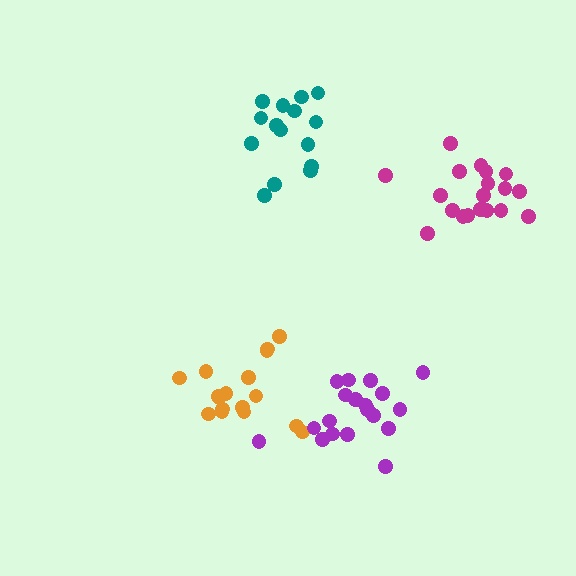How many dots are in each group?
Group 1: 19 dots, Group 2: 17 dots, Group 3: 15 dots, Group 4: 19 dots (70 total).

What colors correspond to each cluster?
The clusters are colored: magenta, orange, teal, purple.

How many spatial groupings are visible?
There are 4 spatial groupings.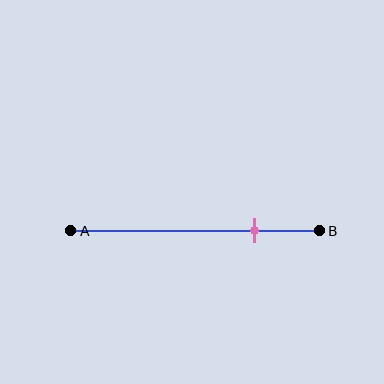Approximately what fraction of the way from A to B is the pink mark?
The pink mark is approximately 75% of the way from A to B.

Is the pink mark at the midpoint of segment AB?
No, the mark is at about 75% from A, not at the 50% midpoint.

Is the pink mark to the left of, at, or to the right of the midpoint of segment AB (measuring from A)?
The pink mark is to the right of the midpoint of segment AB.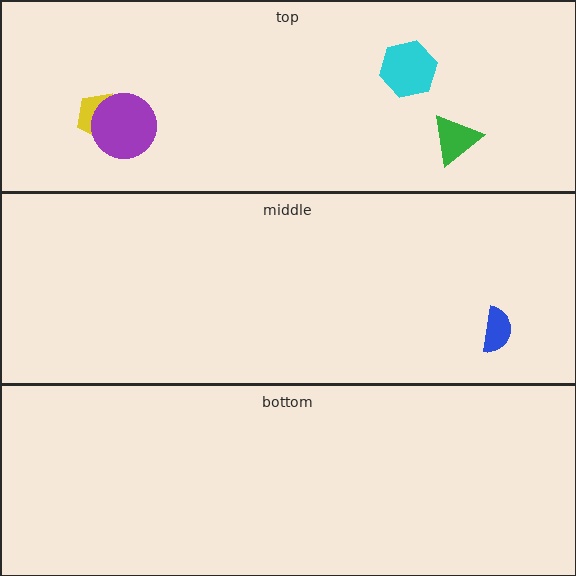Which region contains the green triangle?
The top region.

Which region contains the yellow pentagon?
The top region.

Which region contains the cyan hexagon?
The top region.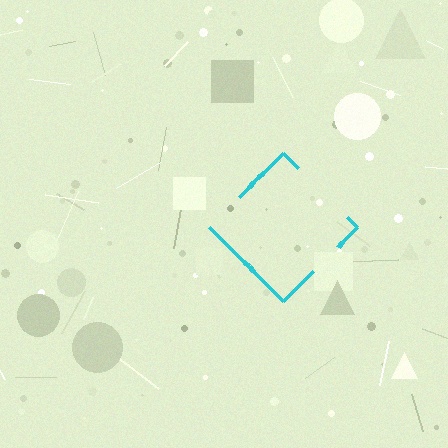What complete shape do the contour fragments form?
The contour fragments form a diamond.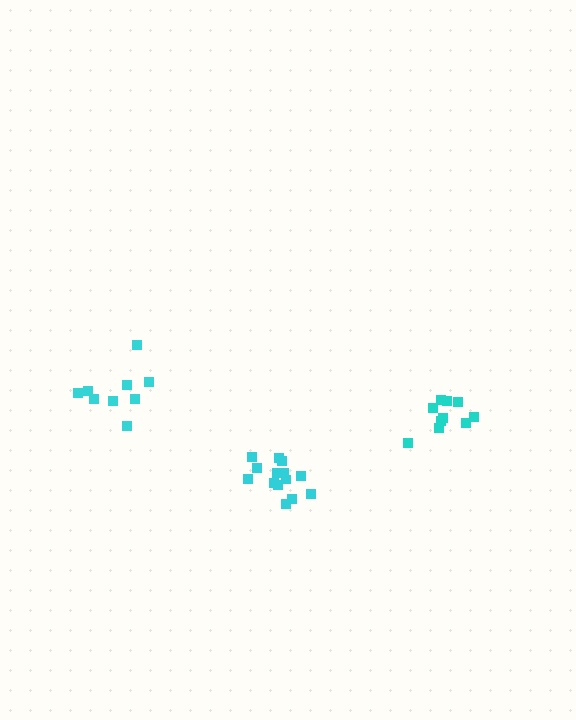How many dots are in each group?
Group 1: 9 dots, Group 2: 14 dots, Group 3: 10 dots (33 total).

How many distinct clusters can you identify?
There are 3 distinct clusters.